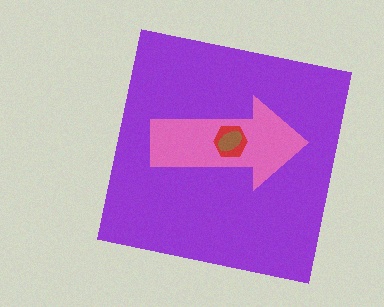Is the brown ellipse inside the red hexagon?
Yes.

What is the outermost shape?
The purple square.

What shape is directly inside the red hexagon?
The brown ellipse.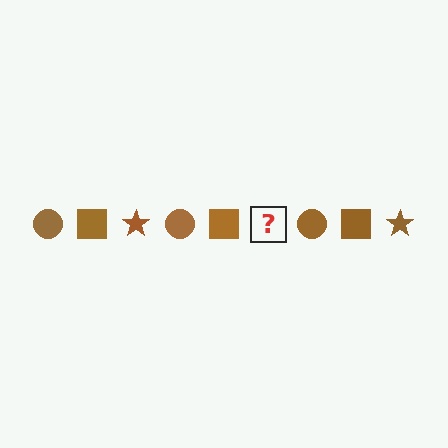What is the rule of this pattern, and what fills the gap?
The rule is that the pattern cycles through circle, square, star shapes in brown. The gap should be filled with a brown star.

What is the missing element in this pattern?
The missing element is a brown star.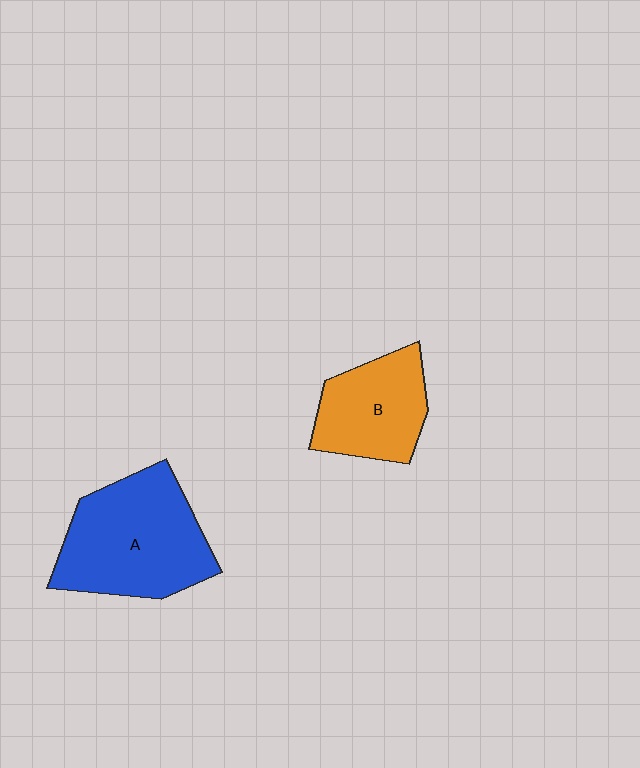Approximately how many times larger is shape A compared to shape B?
Approximately 1.5 times.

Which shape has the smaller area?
Shape B (orange).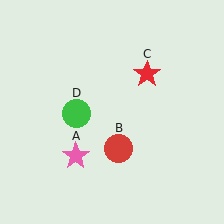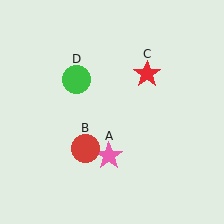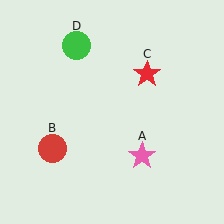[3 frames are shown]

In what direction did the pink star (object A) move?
The pink star (object A) moved right.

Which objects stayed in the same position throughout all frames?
Red star (object C) remained stationary.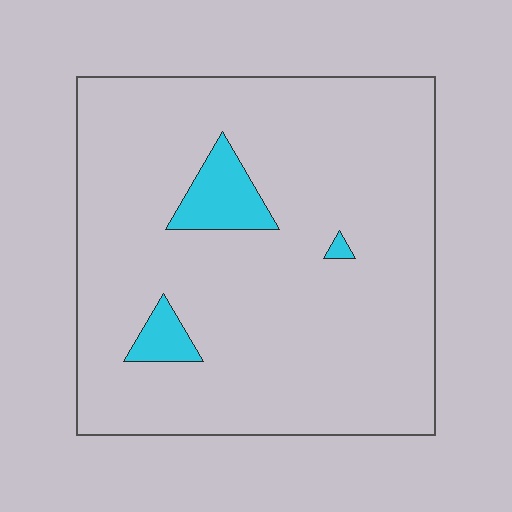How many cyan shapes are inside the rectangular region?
3.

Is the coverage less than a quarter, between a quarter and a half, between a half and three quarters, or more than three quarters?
Less than a quarter.